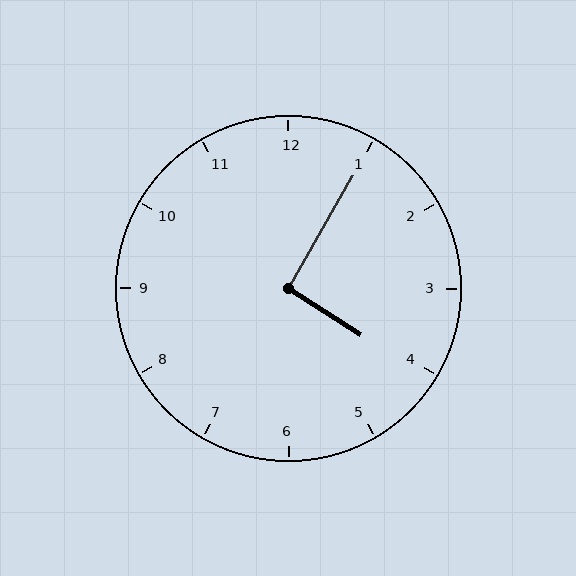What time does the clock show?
4:05.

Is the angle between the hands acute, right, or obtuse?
It is right.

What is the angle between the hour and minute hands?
Approximately 92 degrees.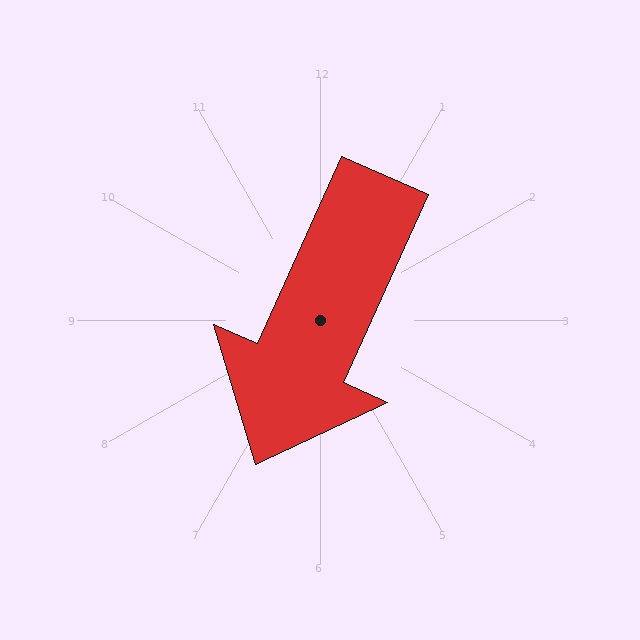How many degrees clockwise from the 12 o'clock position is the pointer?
Approximately 204 degrees.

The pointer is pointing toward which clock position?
Roughly 7 o'clock.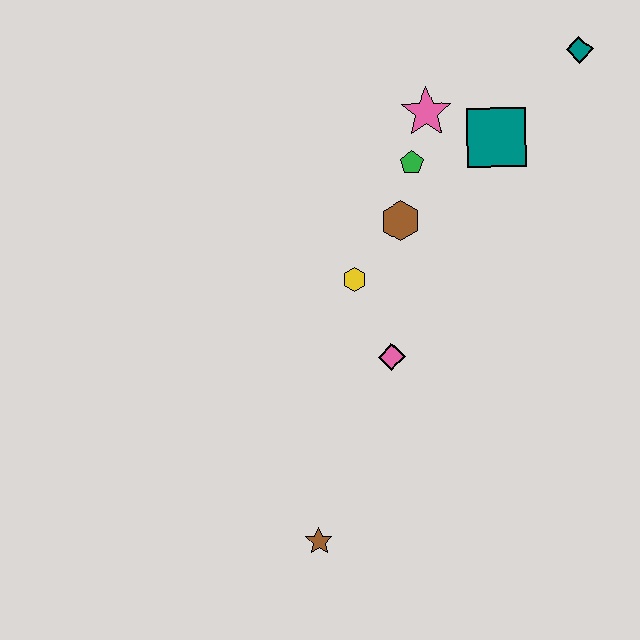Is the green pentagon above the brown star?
Yes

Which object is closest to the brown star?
The pink diamond is closest to the brown star.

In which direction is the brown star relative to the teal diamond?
The brown star is below the teal diamond.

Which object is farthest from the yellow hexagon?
The teal diamond is farthest from the yellow hexagon.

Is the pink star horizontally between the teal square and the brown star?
Yes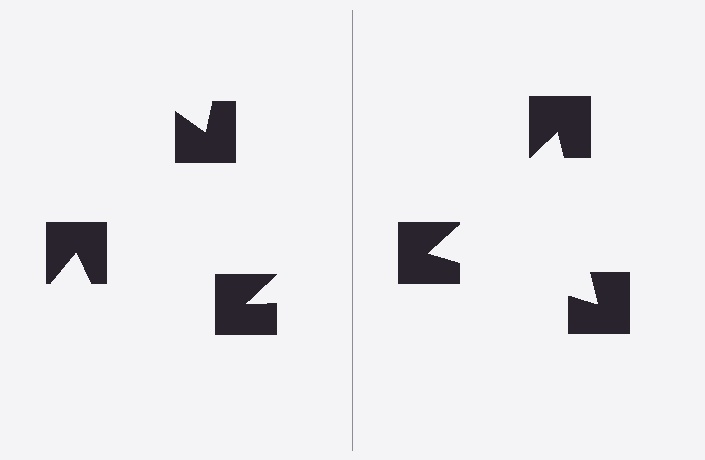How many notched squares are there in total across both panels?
6 — 3 on each side.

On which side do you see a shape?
An illusory triangle appears on the right side. On the left side the wedge cuts are rotated, so no coherent shape forms.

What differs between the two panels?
The notched squares are positioned identically on both sides; only the wedge orientations differ. On the right they align to a triangle; on the left they are misaligned.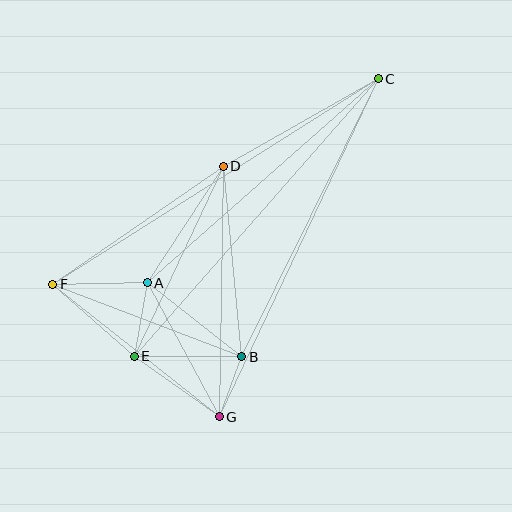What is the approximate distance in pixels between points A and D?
The distance between A and D is approximately 139 pixels.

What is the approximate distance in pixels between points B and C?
The distance between B and C is approximately 310 pixels.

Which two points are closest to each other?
Points B and G are closest to each other.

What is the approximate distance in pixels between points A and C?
The distance between A and C is approximately 308 pixels.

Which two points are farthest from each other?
Points C and F are farthest from each other.